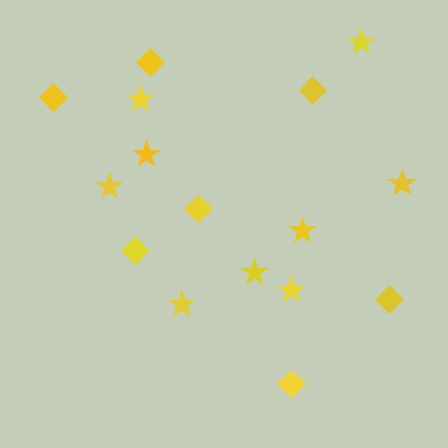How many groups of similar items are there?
There are 2 groups: one group of stars (9) and one group of diamonds (7).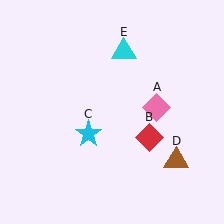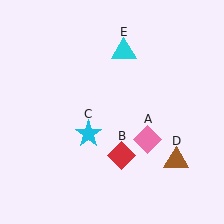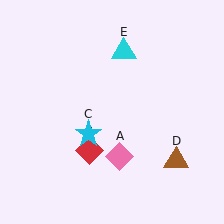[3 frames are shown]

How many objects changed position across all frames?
2 objects changed position: pink diamond (object A), red diamond (object B).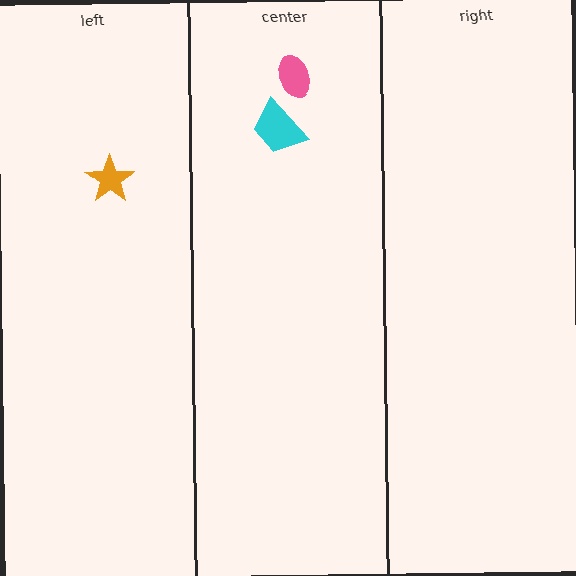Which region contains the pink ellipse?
The center region.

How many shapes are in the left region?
1.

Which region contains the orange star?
The left region.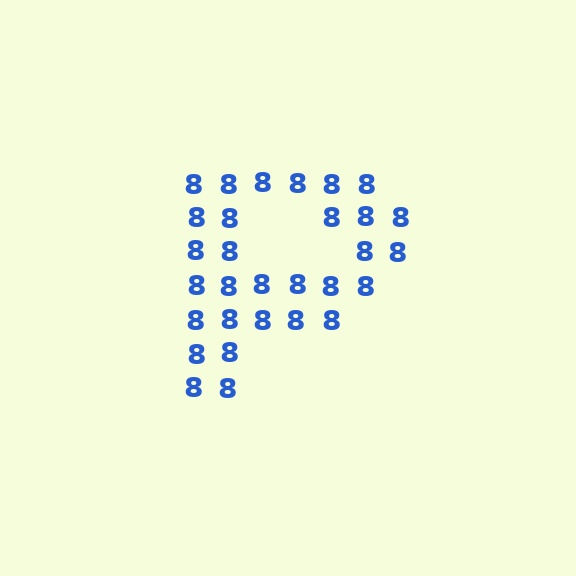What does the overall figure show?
The overall figure shows the letter P.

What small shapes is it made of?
It is made of small digit 8's.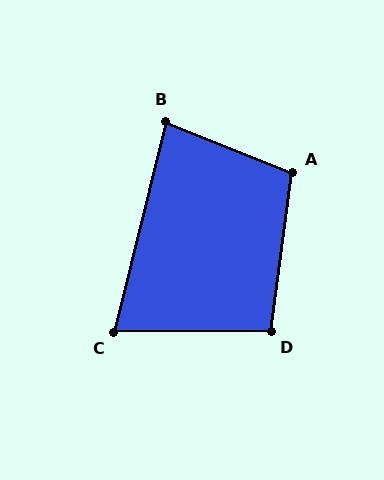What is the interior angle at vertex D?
Approximately 98 degrees (obtuse).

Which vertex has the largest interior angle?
A, at approximately 104 degrees.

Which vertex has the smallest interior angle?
C, at approximately 76 degrees.